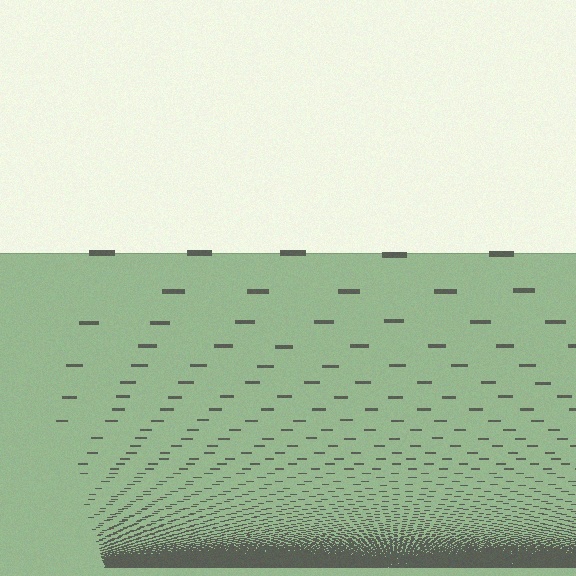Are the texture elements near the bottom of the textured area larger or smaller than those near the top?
Smaller. The gradient is inverted — elements near the bottom are smaller and denser.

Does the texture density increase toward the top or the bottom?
Density increases toward the bottom.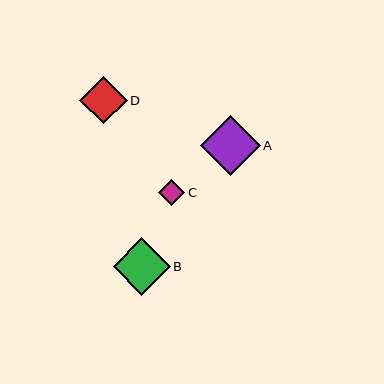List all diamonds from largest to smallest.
From largest to smallest: A, B, D, C.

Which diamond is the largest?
Diamond A is the largest with a size of approximately 60 pixels.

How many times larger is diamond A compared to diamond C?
Diamond A is approximately 2.3 times the size of diamond C.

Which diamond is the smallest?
Diamond C is the smallest with a size of approximately 26 pixels.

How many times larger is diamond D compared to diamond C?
Diamond D is approximately 1.8 times the size of diamond C.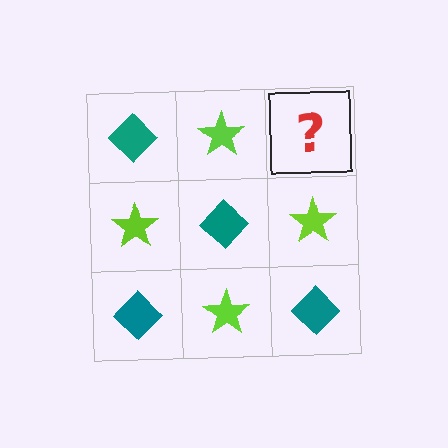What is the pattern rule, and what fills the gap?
The rule is that it alternates teal diamond and lime star in a checkerboard pattern. The gap should be filled with a teal diamond.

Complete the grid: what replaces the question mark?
The question mark should be replaced with a teal diamond.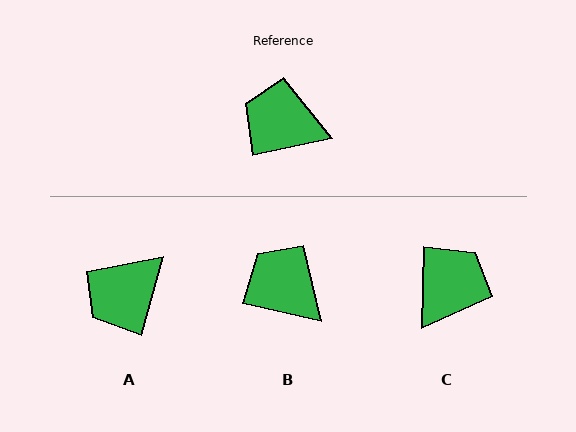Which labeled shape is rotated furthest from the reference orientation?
C, about 104 degrees away.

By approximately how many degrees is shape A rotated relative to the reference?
Approximately 62 degrees counter-clockwise.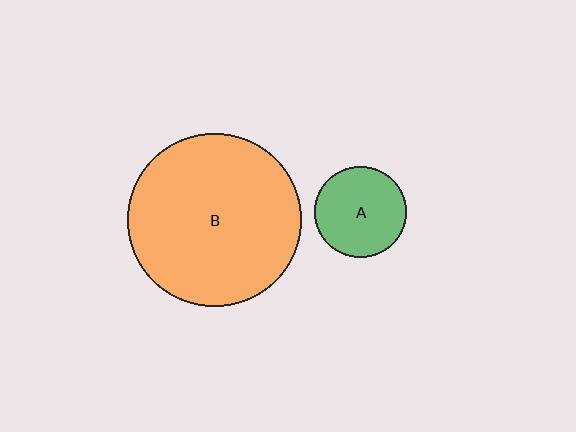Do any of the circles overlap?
No, none of the circles overlap.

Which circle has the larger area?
Circle B (orange).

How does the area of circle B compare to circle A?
Approximately 3.6 times.